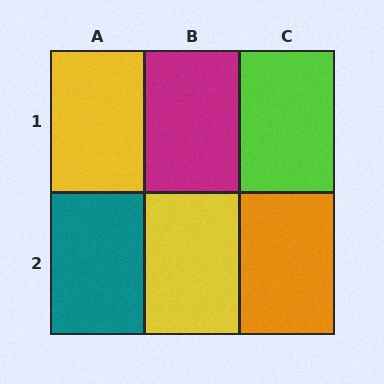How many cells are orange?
1 cell is orange.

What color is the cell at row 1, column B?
Magenta.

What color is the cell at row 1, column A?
Yellow.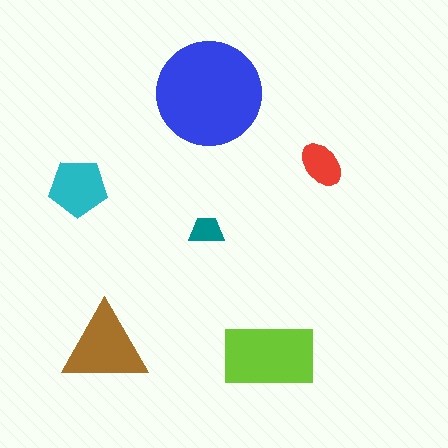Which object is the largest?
The blue circle.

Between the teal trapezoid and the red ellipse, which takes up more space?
The red ellipse.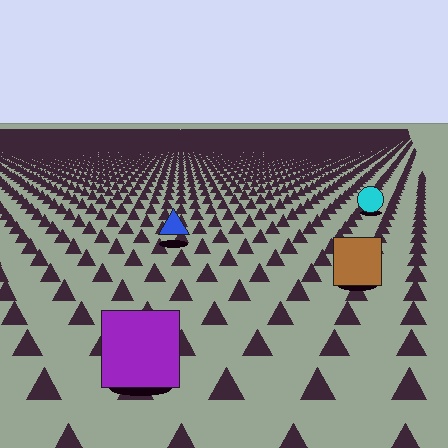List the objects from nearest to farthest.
From nearest to farthest: the purple square, the brown square, the blue triangle, the cyan circle.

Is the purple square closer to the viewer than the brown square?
Yes. The purple square is closer — you can tell from the texture gradient: the ground texture is coarser near it.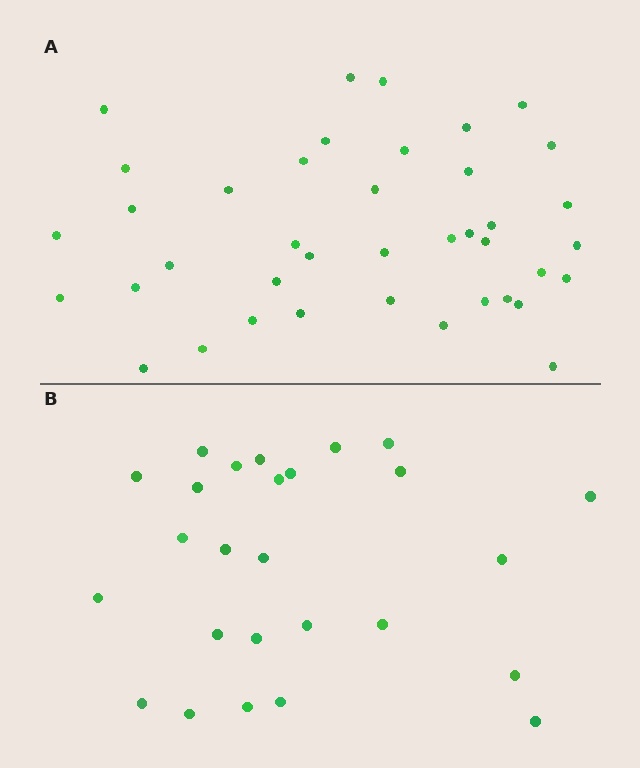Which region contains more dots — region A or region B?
Region A (the top region) has more dots.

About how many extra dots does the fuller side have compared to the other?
Region A has approximately 15 more dots than region B.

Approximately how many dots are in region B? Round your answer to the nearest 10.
About 30 dots. (The exact count is 26, which rounds to 30.)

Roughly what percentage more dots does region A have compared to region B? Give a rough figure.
About 55% more.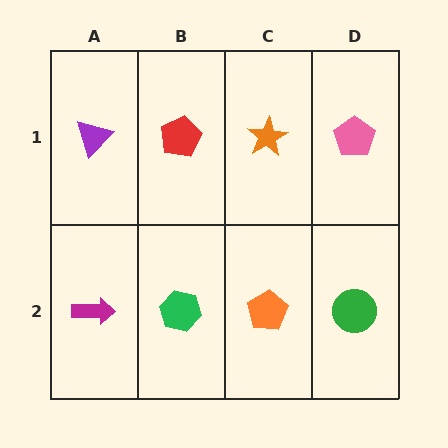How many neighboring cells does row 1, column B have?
3.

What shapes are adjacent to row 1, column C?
An orange pentagon (row 2, column C), a red pentagon (row 1, column B), a pink pentagon (row 1, column D).